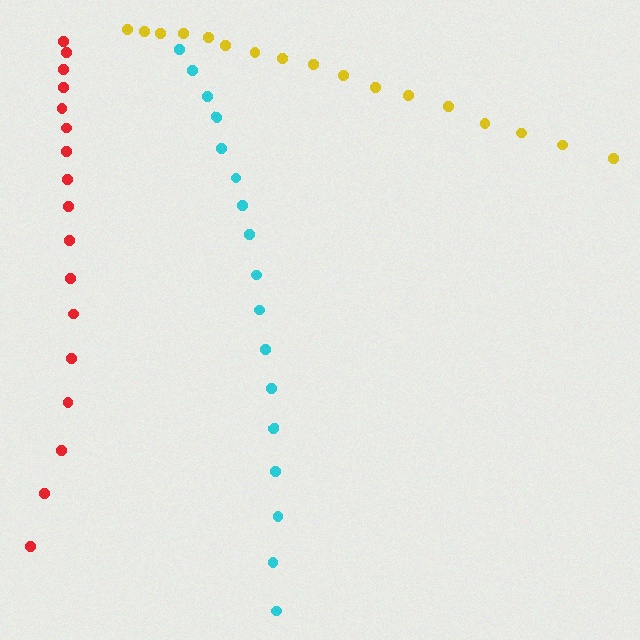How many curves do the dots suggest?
There are 3 distinct paths.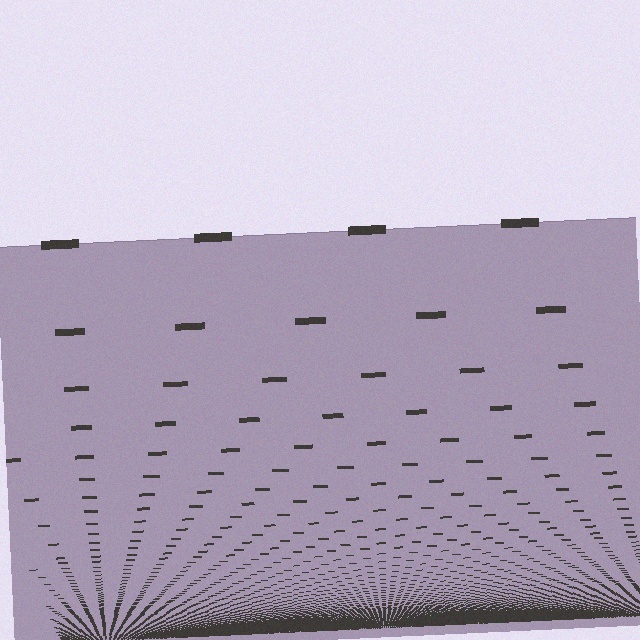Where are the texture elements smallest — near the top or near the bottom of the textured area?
Near the bottom.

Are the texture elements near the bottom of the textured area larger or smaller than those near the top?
Smaller. The gradient is inverted — elements near the bottom are smaller and denser.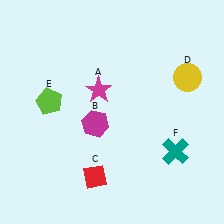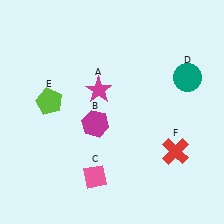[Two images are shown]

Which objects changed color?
C changed from red to pink. D changed from yellow to teal. F changed from teal to red.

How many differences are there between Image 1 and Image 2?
There are 3 differences between the two images.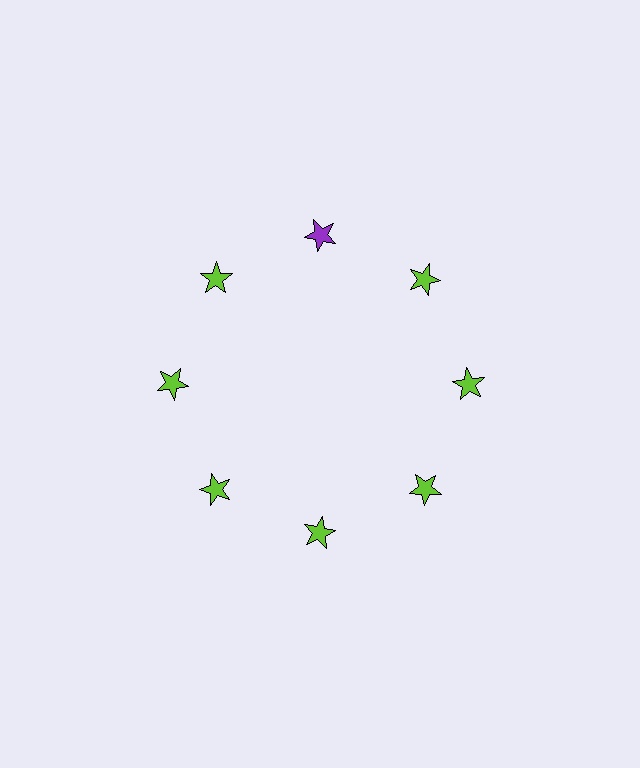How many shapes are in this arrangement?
There are 8 shapes arranged in a ring pattern.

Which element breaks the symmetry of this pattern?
The purple star at roughly the 12 o'clock position breaks the symmetry. All other shapes are lime stars.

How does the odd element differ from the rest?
It has a different color: purple instead of lime.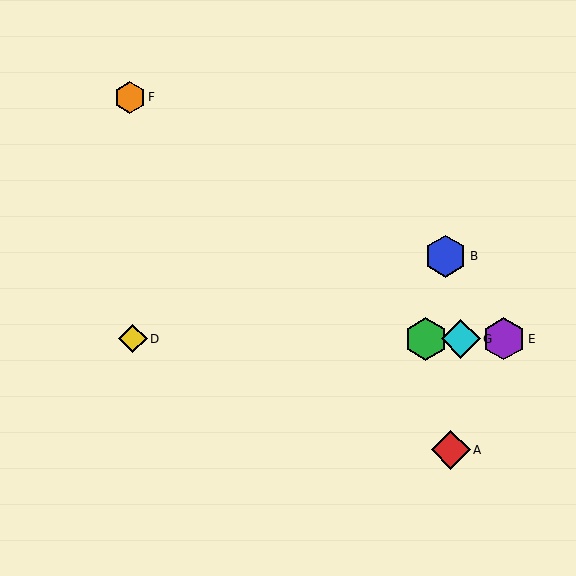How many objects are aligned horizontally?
4 objects (C, D, E, G) are aligned horizontally.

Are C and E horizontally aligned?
Yes, both are at y≈339.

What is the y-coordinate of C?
Object C is at y≈339.